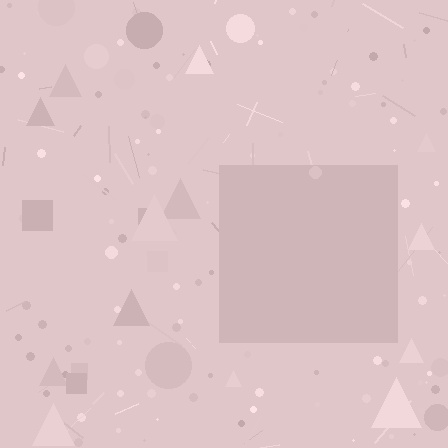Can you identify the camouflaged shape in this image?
The camouflaged shape is a square.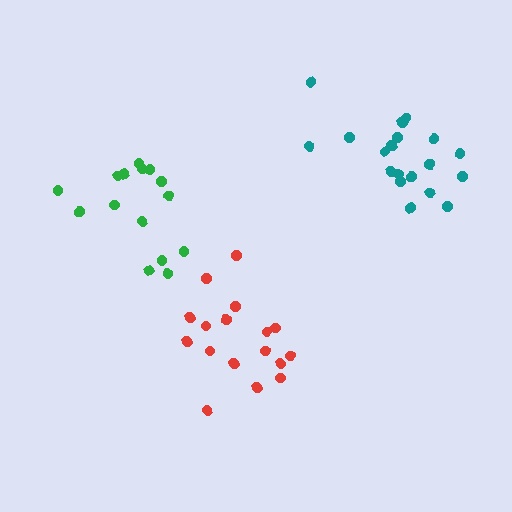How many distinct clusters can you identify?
There are 3 distinct clusters.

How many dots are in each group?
Group 1: 17 dots, Group 2: 15 dots, Group 3: 19 dots (51 total).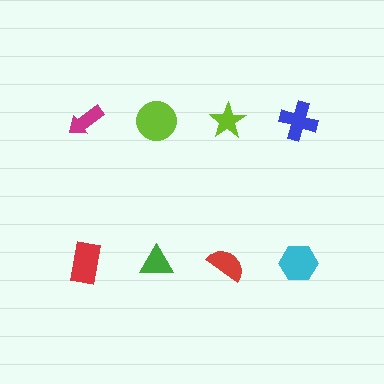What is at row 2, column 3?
A red semicircle.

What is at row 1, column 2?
A lime circle.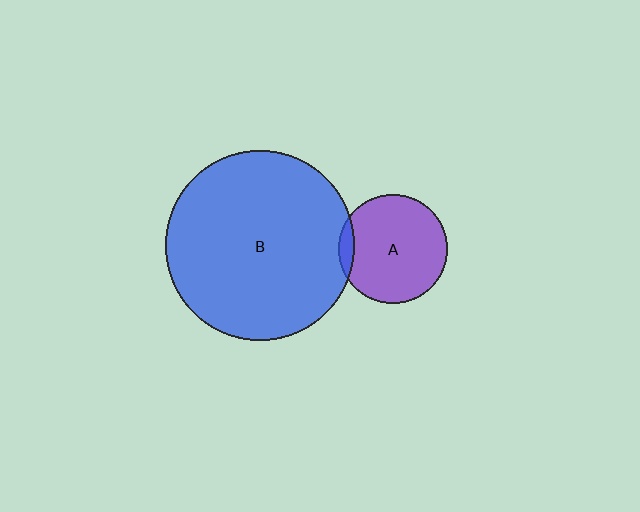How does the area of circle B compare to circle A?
Approximately 3.0 times.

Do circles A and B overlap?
Yes.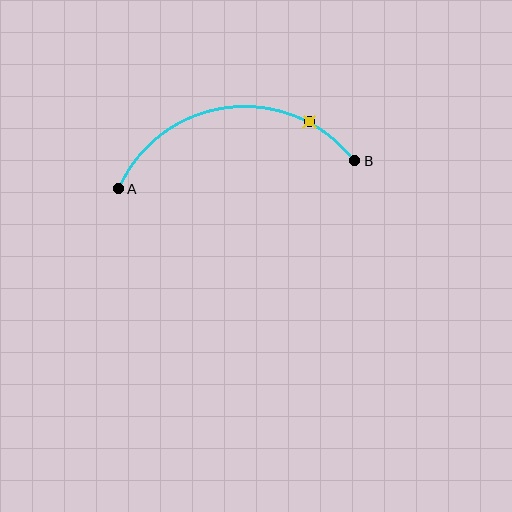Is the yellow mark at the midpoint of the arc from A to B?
No. The yellow mark lies on the arc but is closer to endpoint B. The arc midpoint would be at the point on the curve equidistant along the arc from both A and B.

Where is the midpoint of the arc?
The arc midpoint is the point on the curve farthest from the straight line joining A and B. It sits above that line.